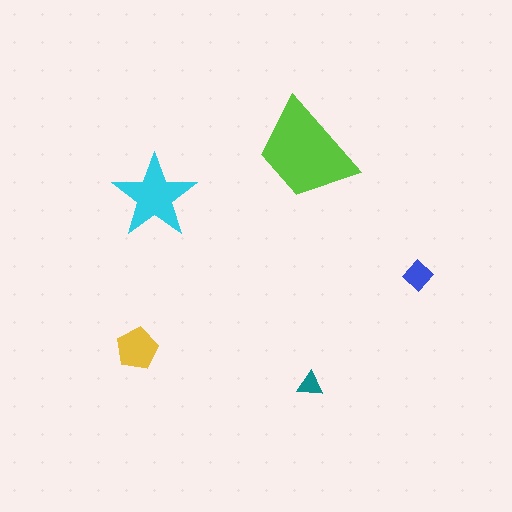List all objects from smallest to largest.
The teal triangle, the blue diamond, the yellow pentagon, the cyan star, the lime trapezoid.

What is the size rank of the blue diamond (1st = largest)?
4th.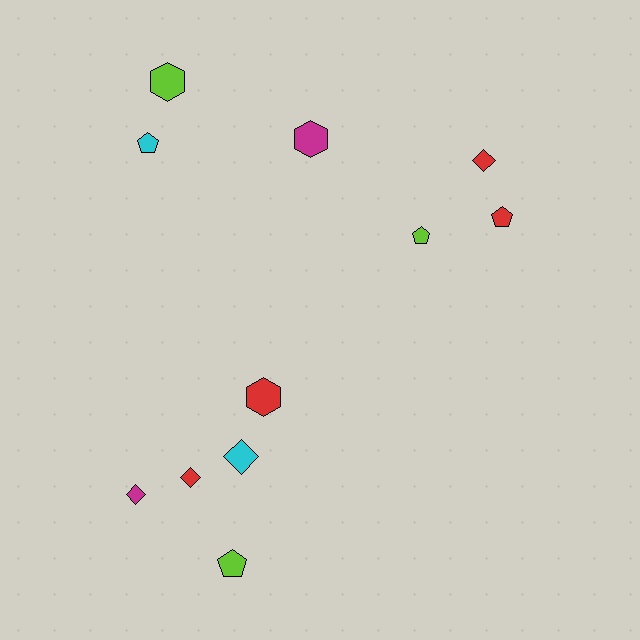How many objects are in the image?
There are 11 objects.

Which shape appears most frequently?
Pentagon, with 4 objects.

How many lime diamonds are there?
There are no lime diamonds.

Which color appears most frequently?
Red, with 4 objects.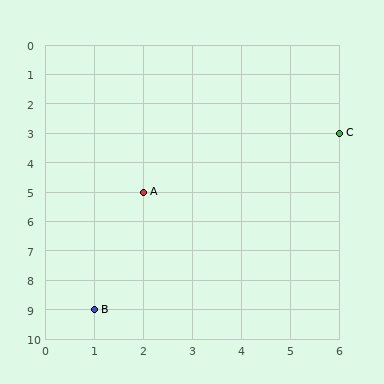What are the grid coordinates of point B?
Point B is at grid coordinates (1, 9).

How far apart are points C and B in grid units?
Points C and B are 5 columns and 6 rows apart (about 7.8 grid units diagonally).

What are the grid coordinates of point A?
Point A is at grid coordinates (2, 5).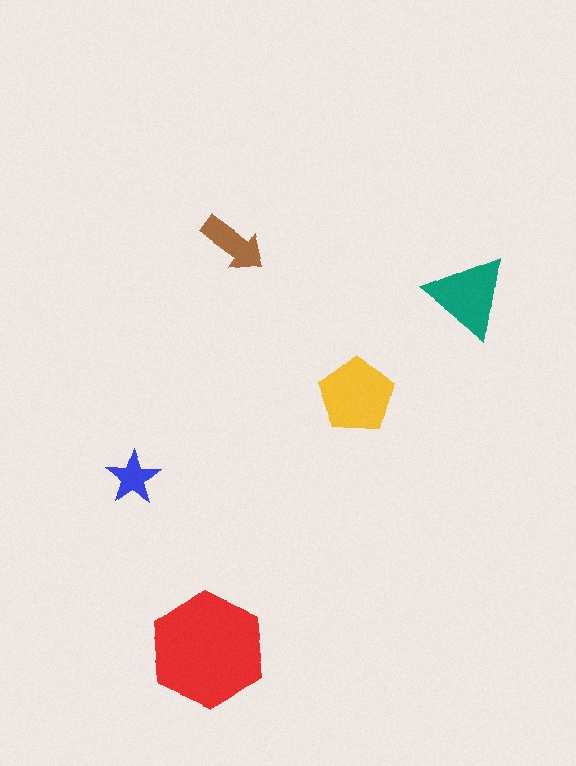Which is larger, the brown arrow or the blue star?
The brown arrow.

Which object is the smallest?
The blue star.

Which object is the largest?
The red hexagon.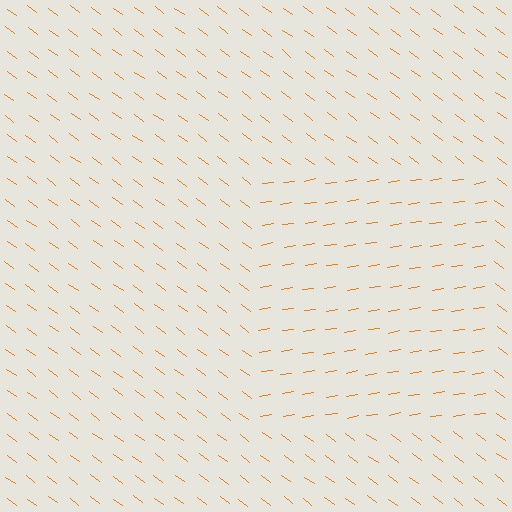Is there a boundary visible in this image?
Yes, there is a texture boundary formed by a change in line orientation.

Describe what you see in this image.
The image is filled with small orange line segments. A rectangle region in the image has lines oriented differently from the surrounding lines, creating a visible texture boundary.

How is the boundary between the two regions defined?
The boundary is defined purely by a change in line orientation (approximately 45 degrees difference). All lines are the same color and thickness.